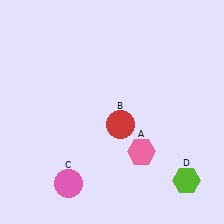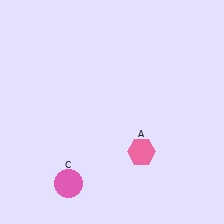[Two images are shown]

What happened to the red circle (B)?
The red circle (B) was removed in Image 2. It was in the bottom-right area of Image 1.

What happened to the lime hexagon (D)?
The lime hexagon (D) was removed in Image 2. It was in the bottom-right area of Image 1.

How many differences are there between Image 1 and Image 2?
There are 2 differences between the two images.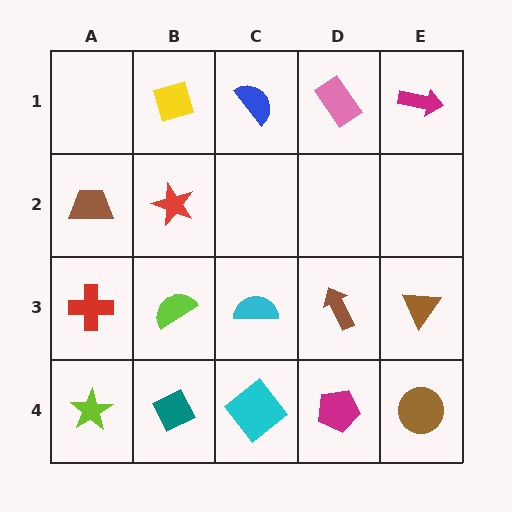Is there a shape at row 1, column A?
No, that cell is empty.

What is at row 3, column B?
A lime semicircle.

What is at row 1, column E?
A magenta arrow.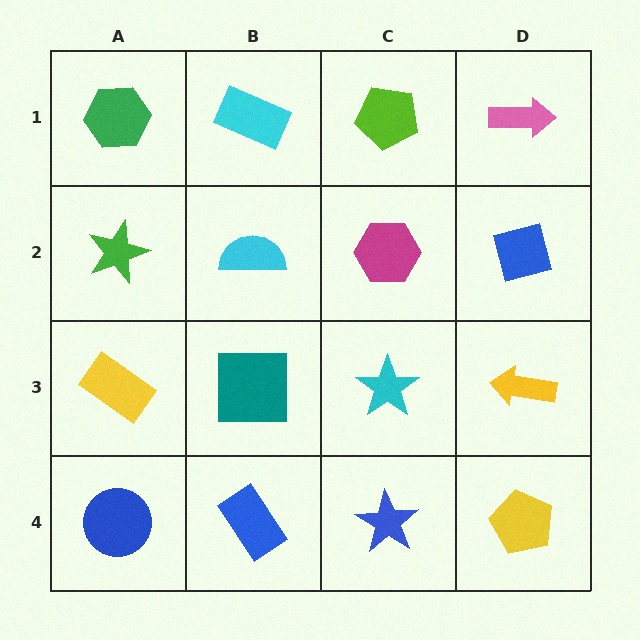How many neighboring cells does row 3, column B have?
4.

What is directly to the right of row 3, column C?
A yellow arrow.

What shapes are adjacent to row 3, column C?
A magenta hexagon (row 2, column C), a blue star (row 4, column C), a teal square (row 3, column B), a yellow arrow (row 3, column D).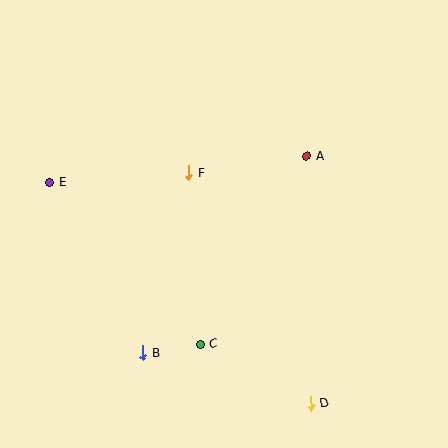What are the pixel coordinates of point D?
Point D is at (311, 404).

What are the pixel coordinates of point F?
Point F is at (189, 173).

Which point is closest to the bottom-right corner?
Point D is closest to the bottom-right corner.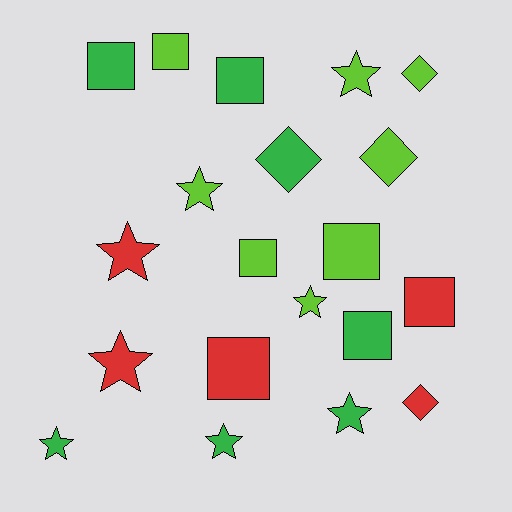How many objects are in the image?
There are 20 objects.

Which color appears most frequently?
Lime, with 8 objects.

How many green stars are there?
There are 3 green stars.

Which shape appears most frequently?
Square, with 8 objects.